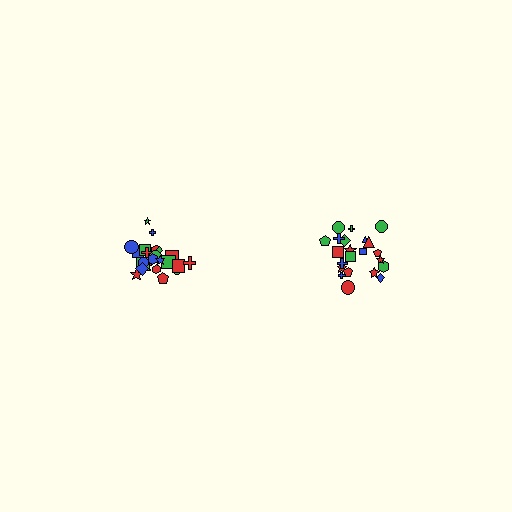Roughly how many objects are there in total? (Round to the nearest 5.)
Roughly 45 objects in total.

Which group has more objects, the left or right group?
The left group.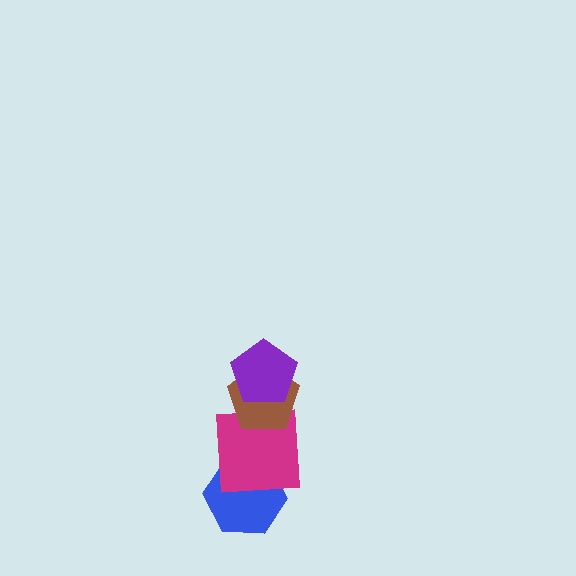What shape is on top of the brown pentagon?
The purple pentagon is on top of the brown pentagon.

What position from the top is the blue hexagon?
The blue hexagon is 4th from the top.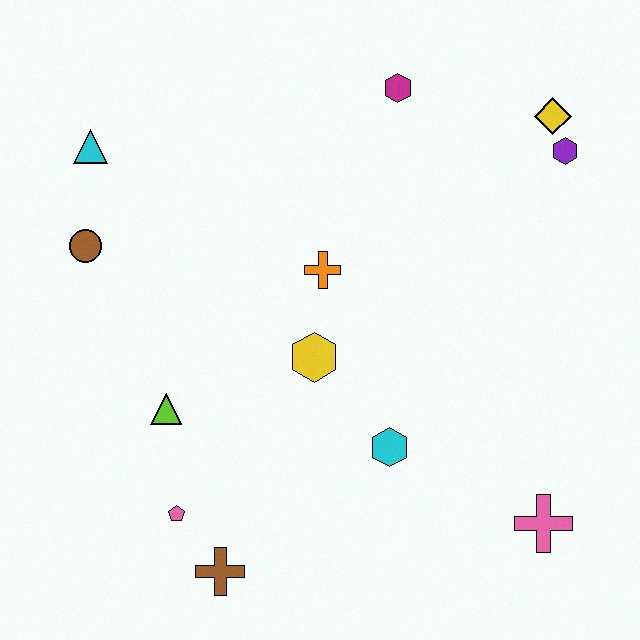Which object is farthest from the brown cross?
The yellow diamond is farthest from the brown cross.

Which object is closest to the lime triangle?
The pink pentagon is closest to the lime triangle.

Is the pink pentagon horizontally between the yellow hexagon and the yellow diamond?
No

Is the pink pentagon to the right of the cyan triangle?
Yes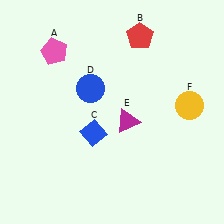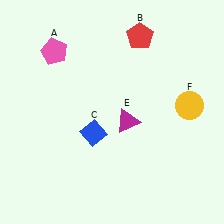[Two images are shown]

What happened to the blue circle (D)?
The blue circle (D) was removed in Image 2. It was in the top-left area of Image 1.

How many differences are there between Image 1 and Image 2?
There is 1 difference between the two images.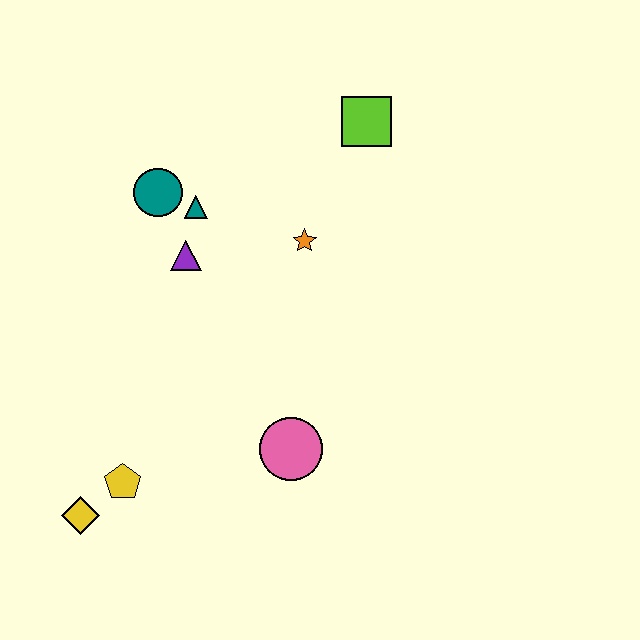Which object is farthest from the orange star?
The yellow diamond is farthest from the orange star.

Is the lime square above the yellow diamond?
Yes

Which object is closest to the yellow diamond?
The yellow pentagon is closest to the yellow diamond.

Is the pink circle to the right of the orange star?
No